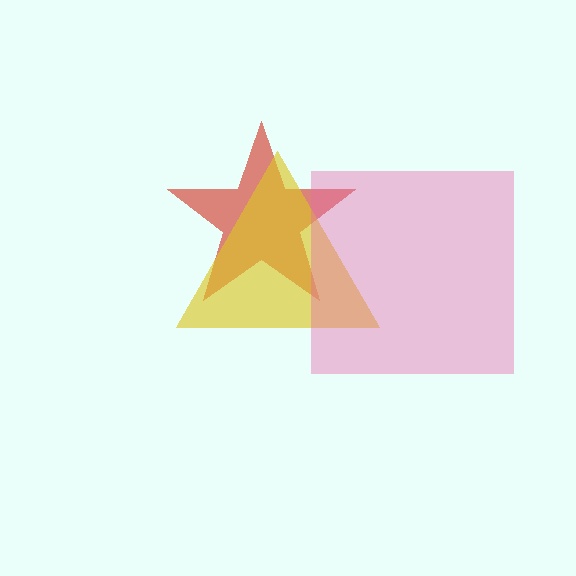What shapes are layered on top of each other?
The layered shapes are: a red star, a yellow triangle, a pink square.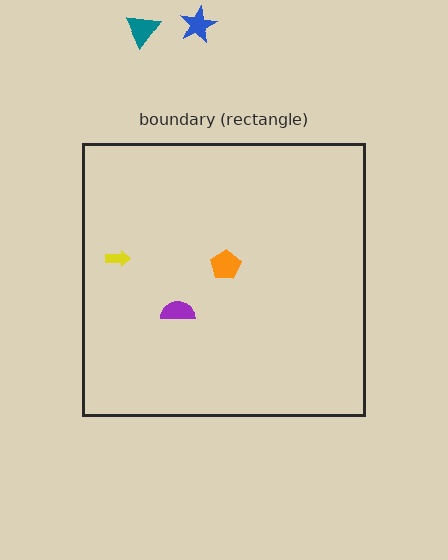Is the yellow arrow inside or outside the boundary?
Inside.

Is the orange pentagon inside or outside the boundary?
Inside.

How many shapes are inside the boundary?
3 inside, 2 outside.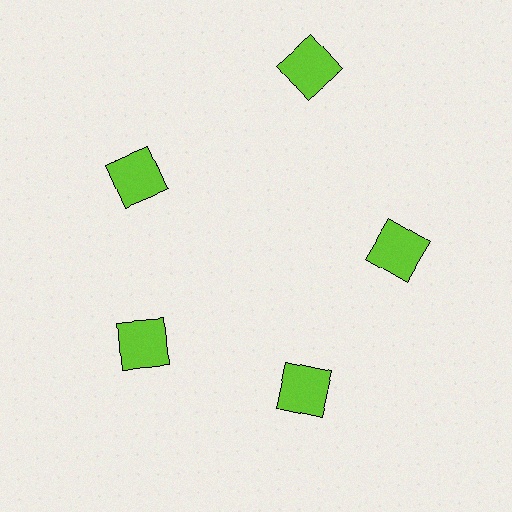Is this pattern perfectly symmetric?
No. The 5 lime squares are arranged in a ring, but one element near the 1 o'clock position is pushed outward from the center, breaking the 5-fold rotational symmetry.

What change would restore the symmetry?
The symmetry would be restored by moving it inward, back onto the ring so that all 5 squares sit at equal angles and equal distance from the center.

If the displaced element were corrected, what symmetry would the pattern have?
It would have 5-fold rotational symmetry — the pattern would map onto itself every 72 degrees.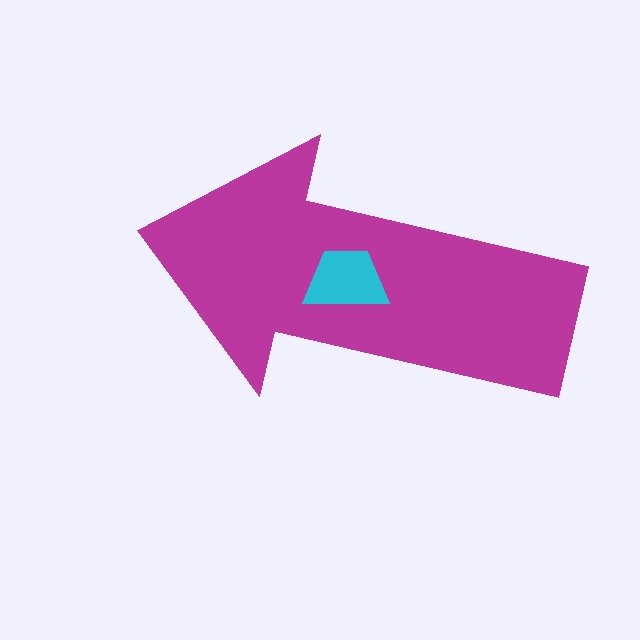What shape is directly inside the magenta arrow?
The cyan trapezoid.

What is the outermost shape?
The magenta arrow.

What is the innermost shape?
The cyan trapezoid.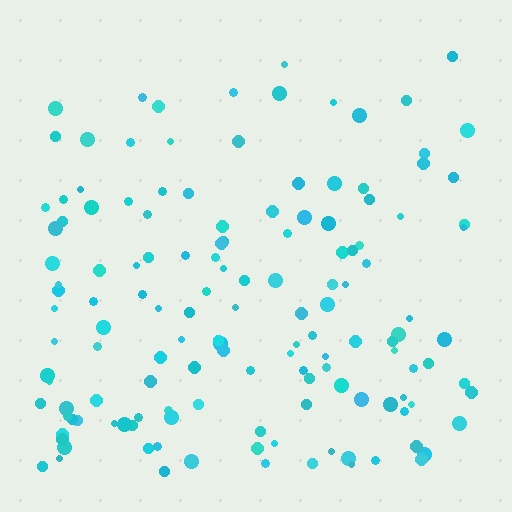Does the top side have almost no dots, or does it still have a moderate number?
Still a moderate number, just noticeably fewer than the bottom.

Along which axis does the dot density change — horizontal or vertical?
Vertical.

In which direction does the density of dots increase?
From top to bottom, with the bottom side densest.